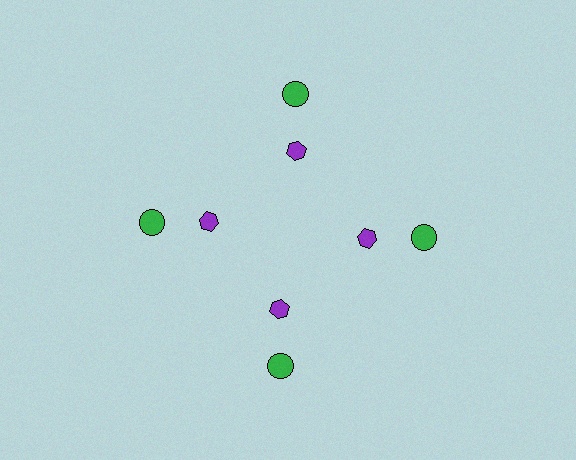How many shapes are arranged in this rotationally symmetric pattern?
There are 8 shapes, arranged in 4 groups of 2.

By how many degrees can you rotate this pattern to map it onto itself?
The pattern maps onto itself every 90 degrees of rotation.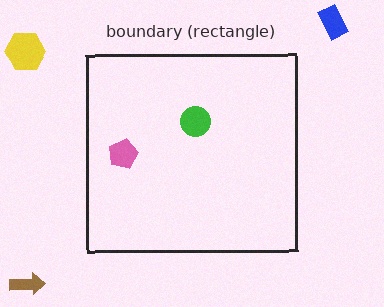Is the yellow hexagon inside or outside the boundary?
Outside.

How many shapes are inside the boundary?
2 inside, 3 outside.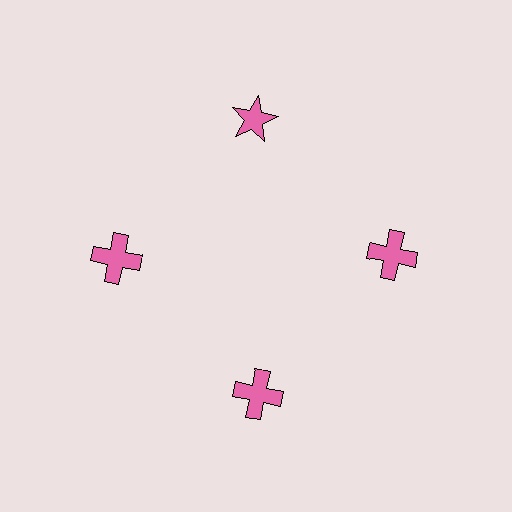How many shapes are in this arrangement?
There are 4 shapes arranged in a ring pattern.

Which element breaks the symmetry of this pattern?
The pink star at roughly the 12 o'clock position breaks the symmetry. All other shapes are pink crosses.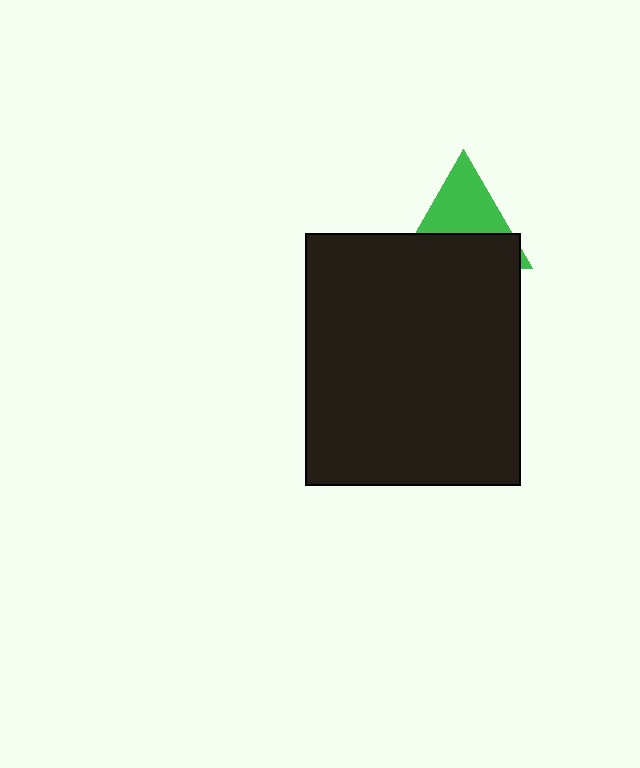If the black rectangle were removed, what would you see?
You would see the complete green triangle.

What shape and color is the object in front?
The object in front is a black rectangle.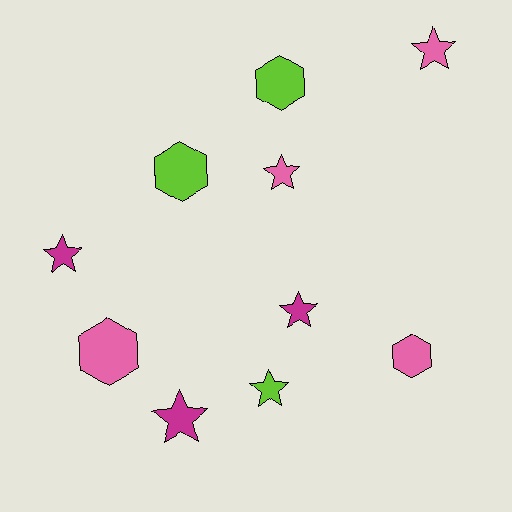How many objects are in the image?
There are 10 objects.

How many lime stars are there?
There is 1 lime star.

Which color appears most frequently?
Pink, with 4 objects.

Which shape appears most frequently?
Star, with 6 objects.